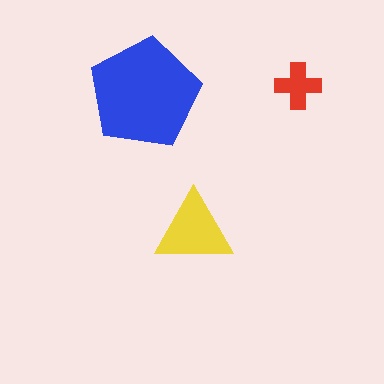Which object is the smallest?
The red cross.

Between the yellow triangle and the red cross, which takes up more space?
The yellow triangle.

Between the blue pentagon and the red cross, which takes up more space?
The blue pentagon.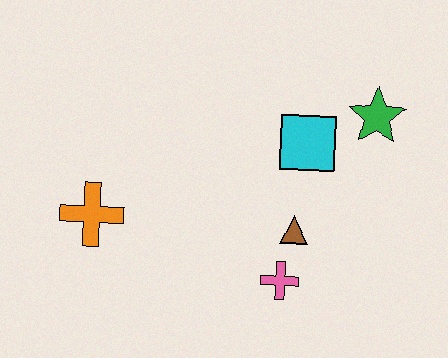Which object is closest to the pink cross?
The brown triangle is closest to the pink cross.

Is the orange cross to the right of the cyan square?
No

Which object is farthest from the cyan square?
The orange cross is farthest from the cyan square.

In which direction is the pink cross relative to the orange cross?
The pink cross is to the right of the orange cross.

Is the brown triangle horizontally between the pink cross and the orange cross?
No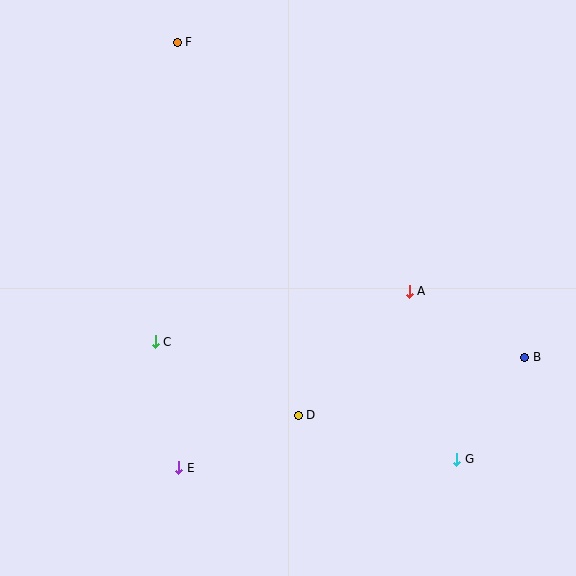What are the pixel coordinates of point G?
Point G is at (457, 459).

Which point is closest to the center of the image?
Point A at (409, 291) is closest to the center.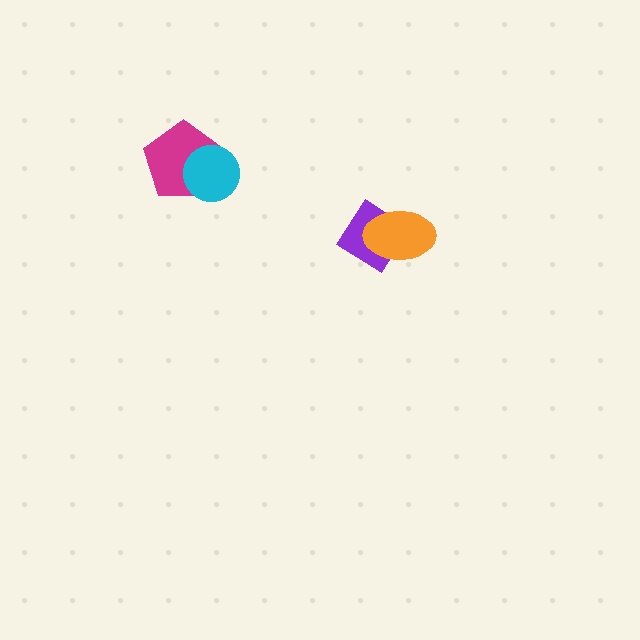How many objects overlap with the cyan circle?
1 object overlaps with the cyan circle.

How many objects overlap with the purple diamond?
1 object overlaps with the purple diamond.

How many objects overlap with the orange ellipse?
1 object overlaps with the orange ellipse.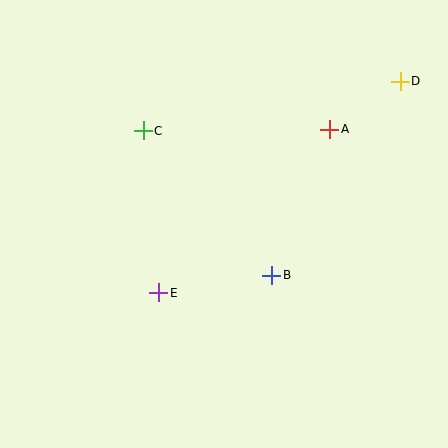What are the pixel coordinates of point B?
Point B is at (272, 275).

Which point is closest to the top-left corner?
Point C is closest to the top-left corner.